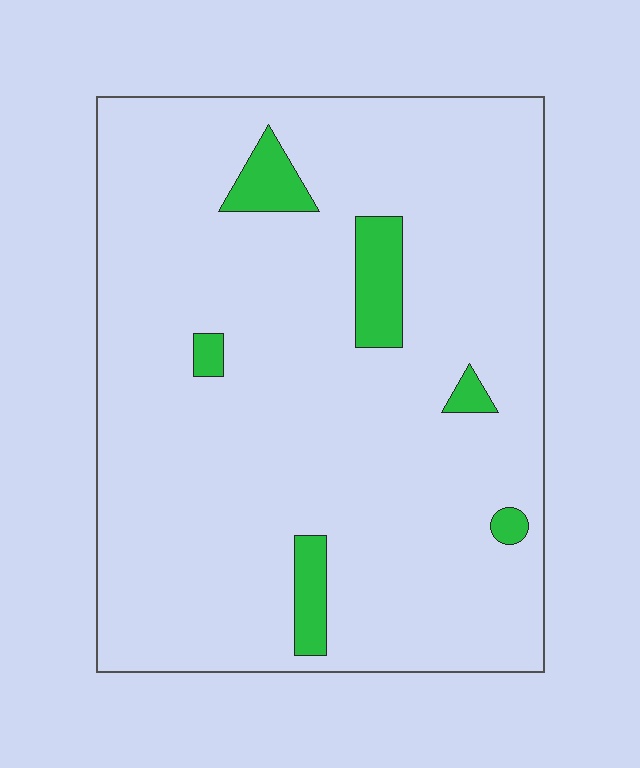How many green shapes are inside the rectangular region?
6.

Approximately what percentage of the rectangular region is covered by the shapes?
Approximately 5%.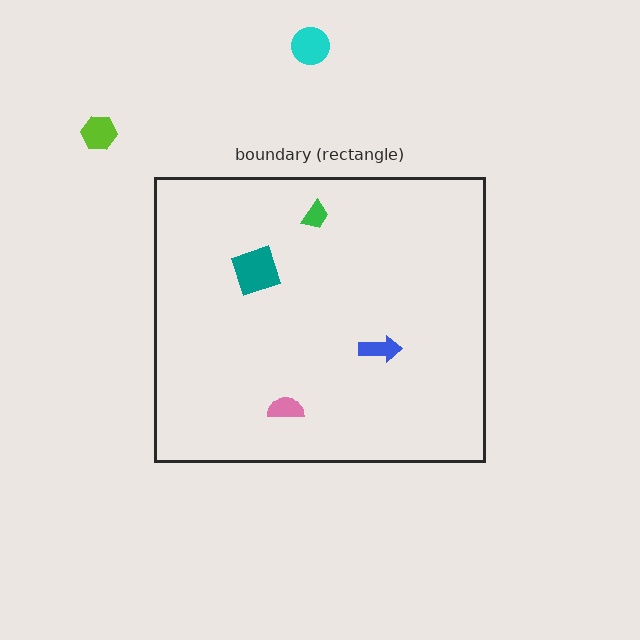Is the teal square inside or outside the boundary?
Inside.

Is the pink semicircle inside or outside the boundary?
Inside.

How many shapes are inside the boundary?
4 inside, 2 outside.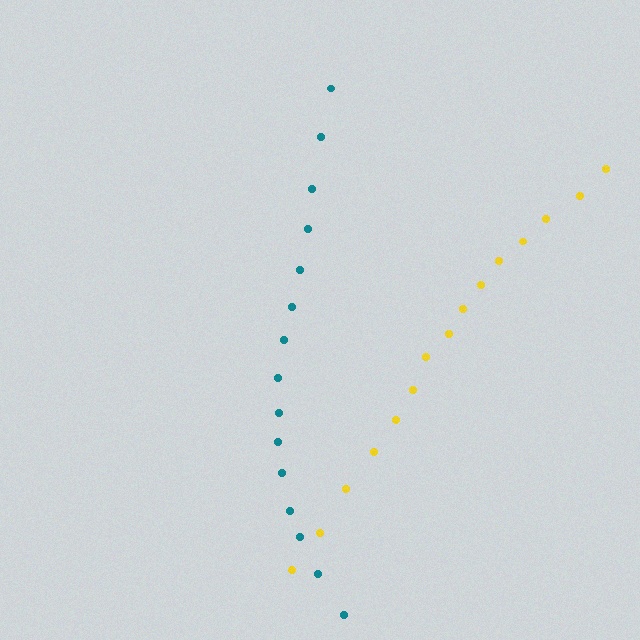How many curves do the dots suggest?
There are 2 distinct paths.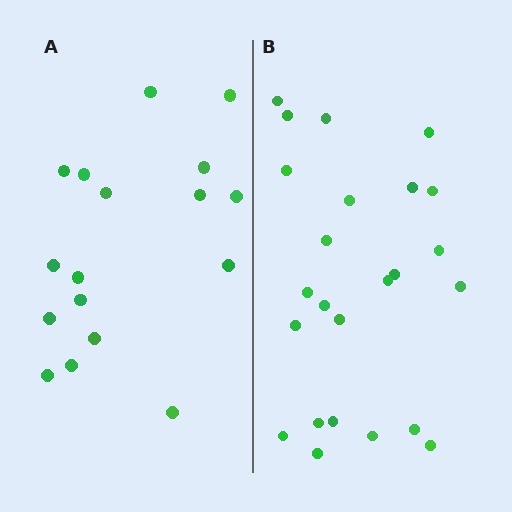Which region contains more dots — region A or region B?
Region B (the right region) has more dots.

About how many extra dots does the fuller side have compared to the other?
Region B has roughly 8 or so more dots than region A.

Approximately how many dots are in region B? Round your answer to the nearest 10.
About 20 dots. (The exact count is 24, which rounds to 20.)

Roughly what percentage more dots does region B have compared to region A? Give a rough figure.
About 40% more.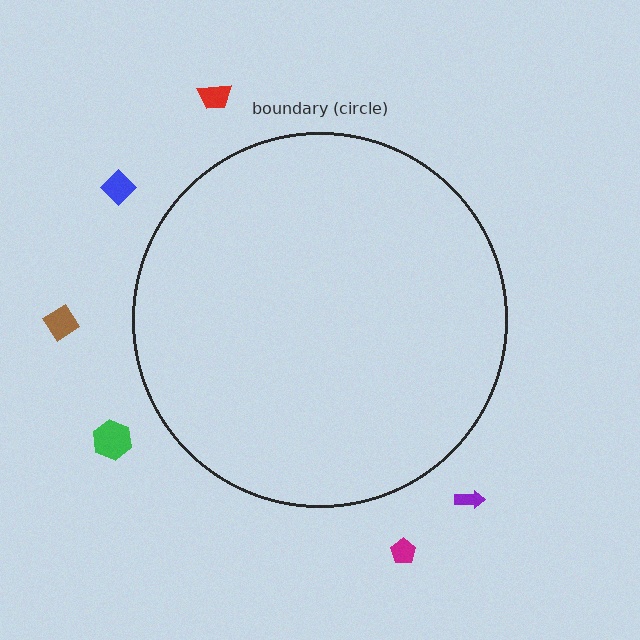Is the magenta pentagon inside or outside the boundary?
Outside.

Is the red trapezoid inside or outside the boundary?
Outside.